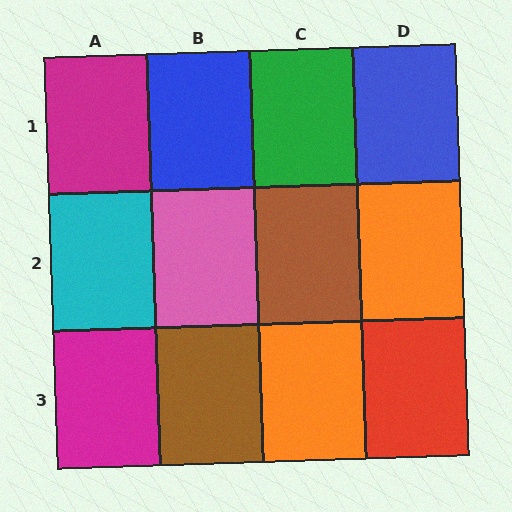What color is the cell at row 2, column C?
Brown.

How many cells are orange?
2 cells are orange.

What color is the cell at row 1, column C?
Green.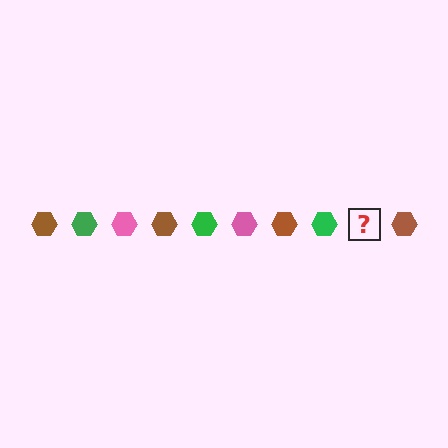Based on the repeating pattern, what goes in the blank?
The blank should be a pink hexagon.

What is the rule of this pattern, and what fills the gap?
The rule is that the pattern cycles through brown, green, pink hexagons. The gap should be filled with a pink hexagon.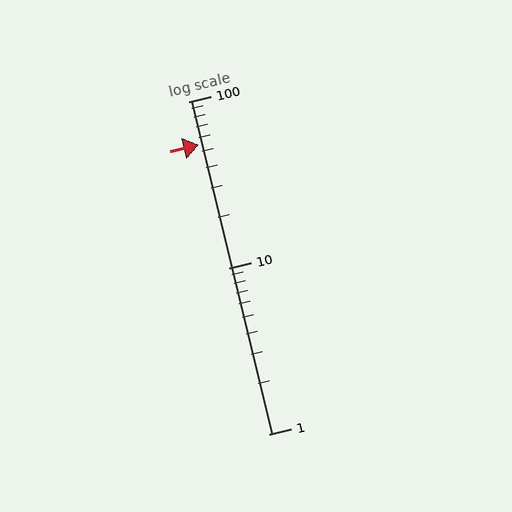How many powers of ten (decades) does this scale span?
The scale spans 2 decades, from 1 to 100.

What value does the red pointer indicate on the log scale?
The pointer indicates approximately 55.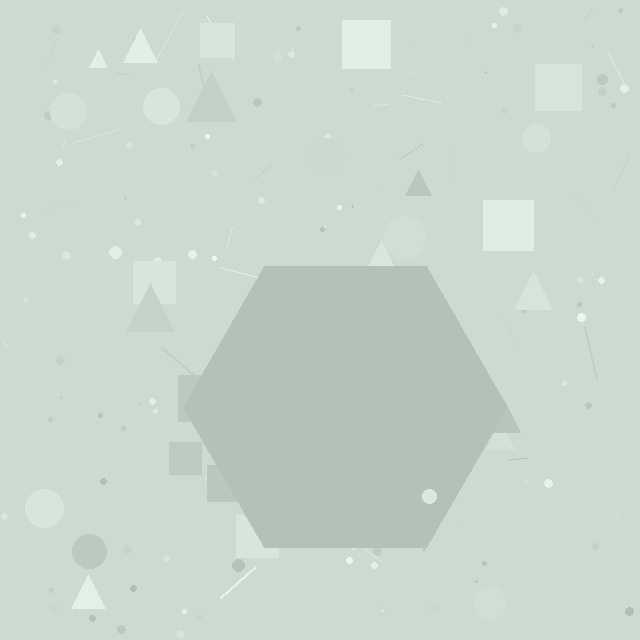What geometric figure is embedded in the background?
A hexagon is embedded in the background.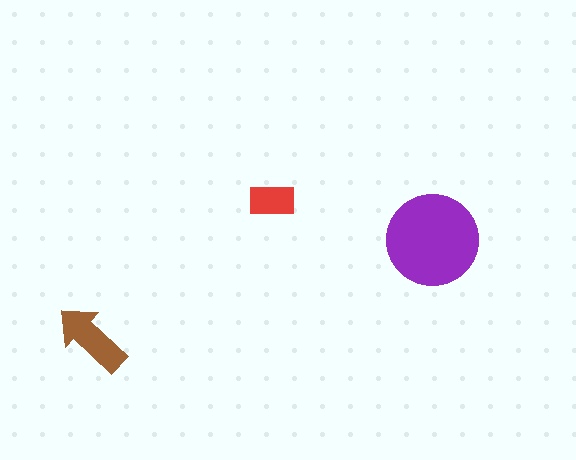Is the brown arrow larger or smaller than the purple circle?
Smaller.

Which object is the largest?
The purple circle.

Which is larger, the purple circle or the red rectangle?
The purple circle.